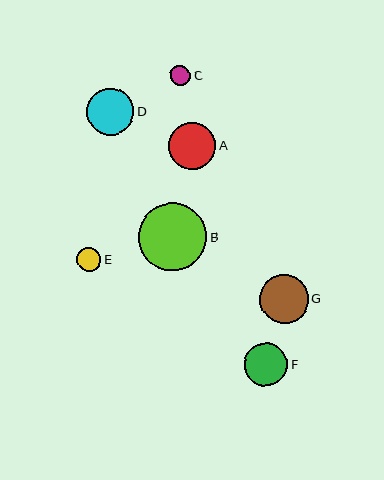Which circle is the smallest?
Circle C is the smallest with a size of approximately 20 pixels.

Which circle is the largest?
Circle B is the largest with a size of approximately 68 pixels.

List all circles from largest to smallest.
From largest to smallest: B, G, A, D, F, E, C.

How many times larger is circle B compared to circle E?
Circle B is approximately 2.8 times the size of circle E.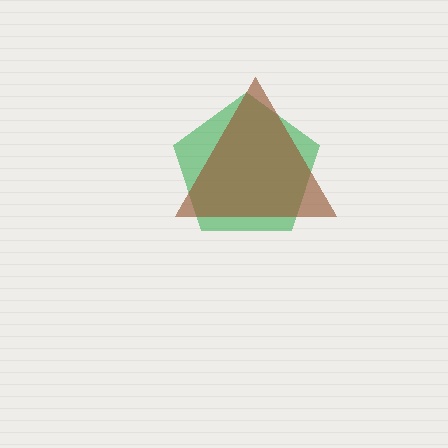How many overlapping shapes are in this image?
There are 2 overlapping shapes in the image.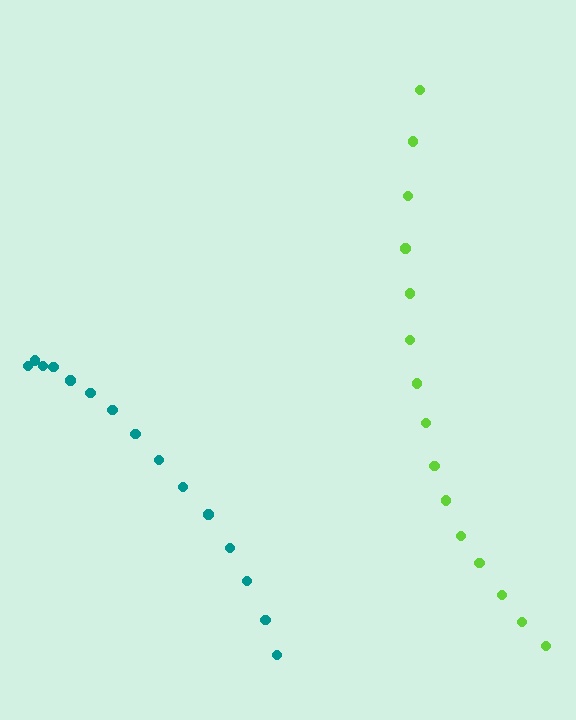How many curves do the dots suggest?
There are 2 distinct paths.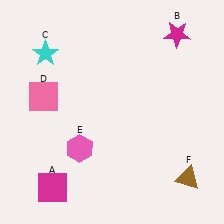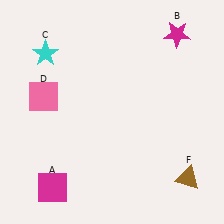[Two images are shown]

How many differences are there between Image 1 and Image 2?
There is 1 difference between the two images.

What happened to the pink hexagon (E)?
The pink hexagon (E) was removed in Image 2. It was in the bottom-left area of Image 1.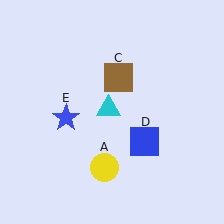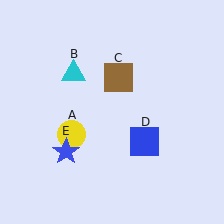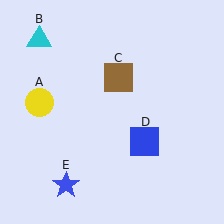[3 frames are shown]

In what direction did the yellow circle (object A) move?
The yellow circle (object A) moved up and to the left.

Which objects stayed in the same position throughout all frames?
Brown square (object C) and blue square (object D) remained stationary.